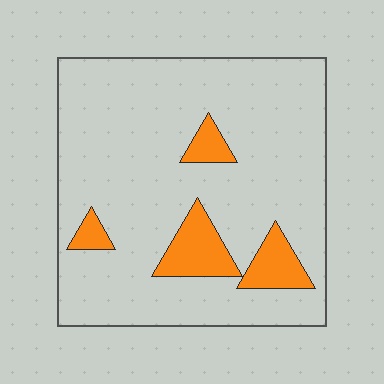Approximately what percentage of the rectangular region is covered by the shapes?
Approximately 15%.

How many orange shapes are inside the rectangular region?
4.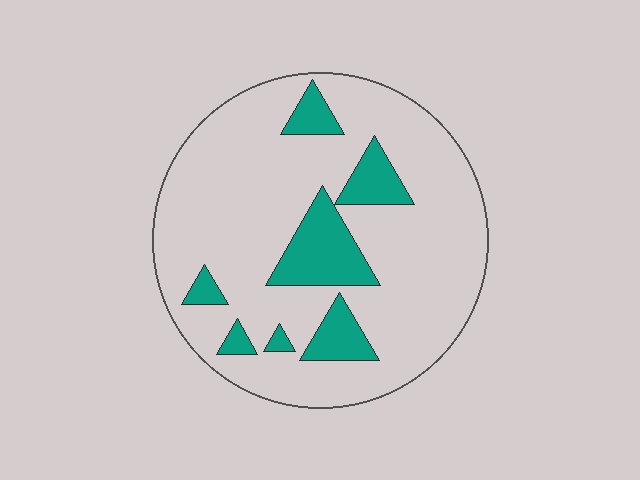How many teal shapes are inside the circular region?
7.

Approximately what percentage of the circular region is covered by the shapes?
Approximately 20%.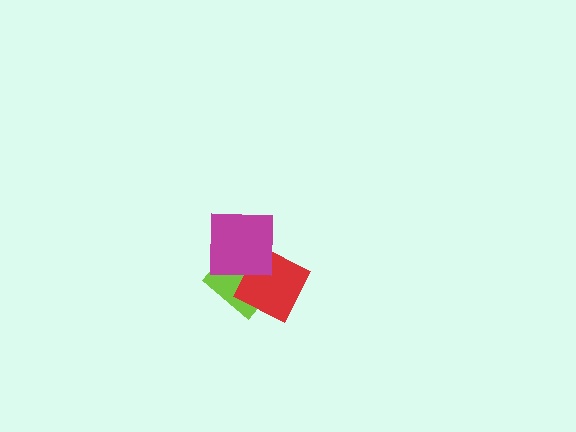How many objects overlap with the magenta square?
2 objects overlap with the magenta square.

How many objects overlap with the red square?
2 objects overlap with the red square.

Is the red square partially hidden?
Yes, it is partially covered by another shape.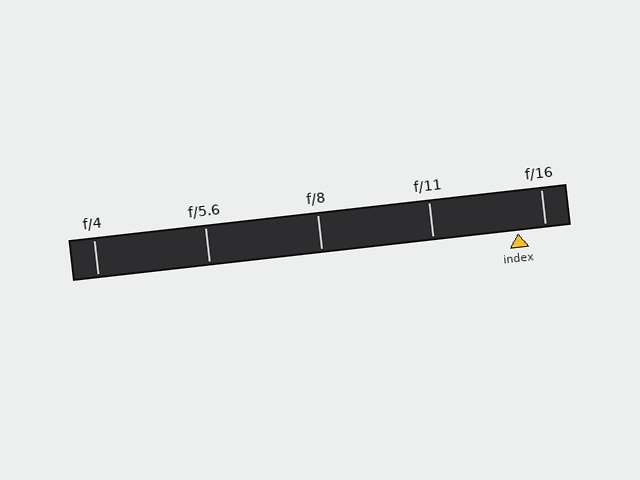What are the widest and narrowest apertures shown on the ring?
The widest aperture shown is f/4 and the narrowest is f/16.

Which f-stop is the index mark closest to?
The index mark is closest to f/16.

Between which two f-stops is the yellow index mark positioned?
The index mark is between f/11 and f/16.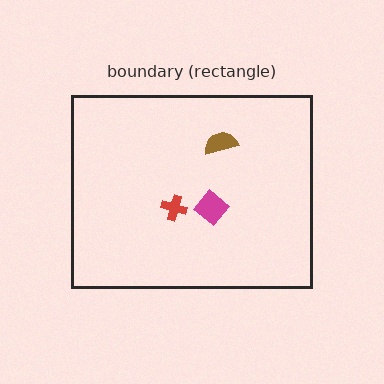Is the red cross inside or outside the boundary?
Inside.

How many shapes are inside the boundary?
3 inside, 0 outside.